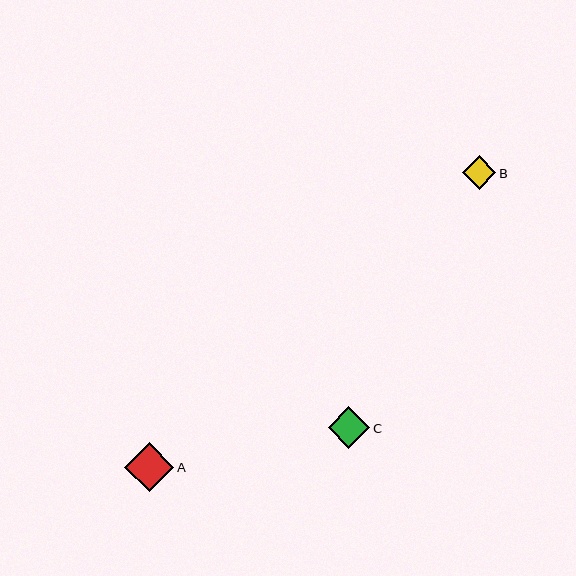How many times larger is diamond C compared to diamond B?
Diamond C is approximately 1.2 times the size of diamond B.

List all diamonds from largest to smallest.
From largest to smallest: A, C, B.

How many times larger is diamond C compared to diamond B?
Diamond C is approximately 1.2 times the size of diamond B.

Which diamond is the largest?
Diamond A is the largest with a size of approximately 49 pixels.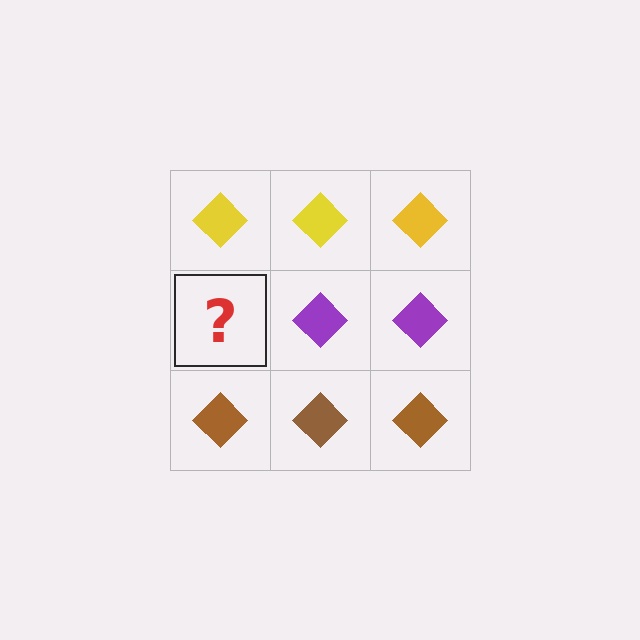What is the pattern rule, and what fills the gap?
The rule is that each row has a consistent color. The gap should be filled with a purple diamond.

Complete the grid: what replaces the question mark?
The question mark should be replaced with a purple diamond.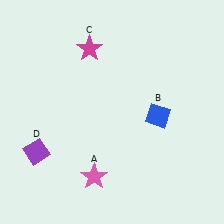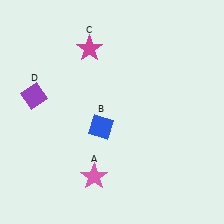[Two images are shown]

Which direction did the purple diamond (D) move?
The purple diamond (D) moved up.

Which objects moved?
The objects that moved are: the blue diamond (B), the purple diamond (D).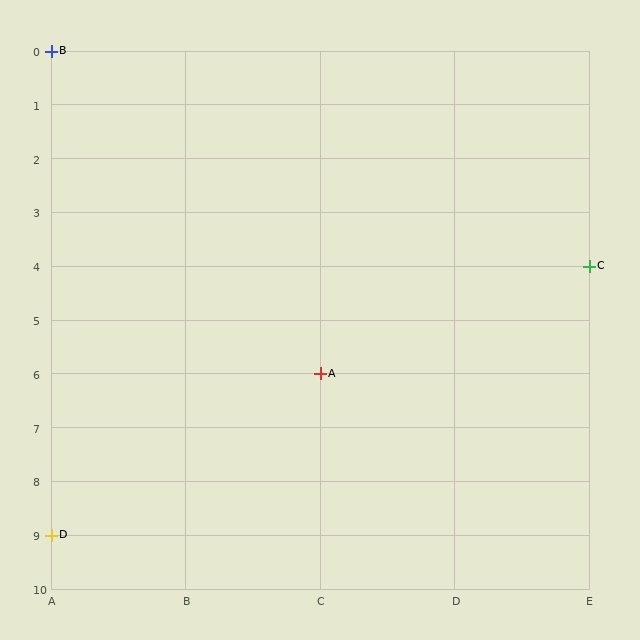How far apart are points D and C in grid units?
Points D and C are 4 columns and 5 rows apart (about 6.4 grid units diagonally).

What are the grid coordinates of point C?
Point C is at grid coordinates (E, 4).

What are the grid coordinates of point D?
Point D is at grid coordinates (A, 9).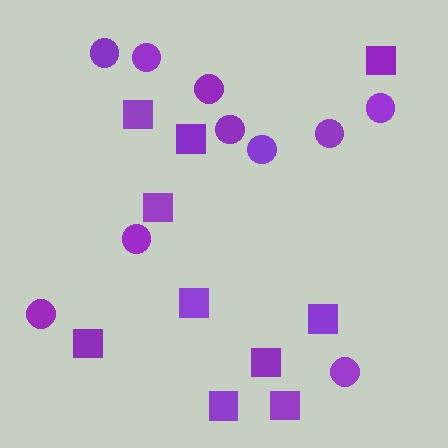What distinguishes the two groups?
There are 2 groups: one group of squares (10) and one group of circles (10).